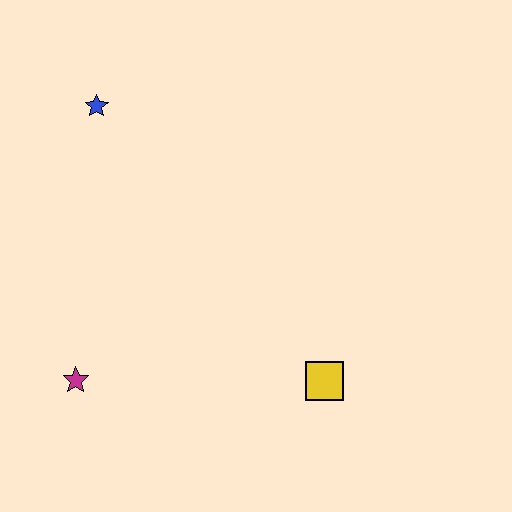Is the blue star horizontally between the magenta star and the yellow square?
Yes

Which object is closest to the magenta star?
The yellow square is closest to the magenta star.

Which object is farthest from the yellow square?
The blue star is farthest from the yellow square.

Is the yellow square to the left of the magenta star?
No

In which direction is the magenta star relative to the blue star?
The magenta star is below the blue star.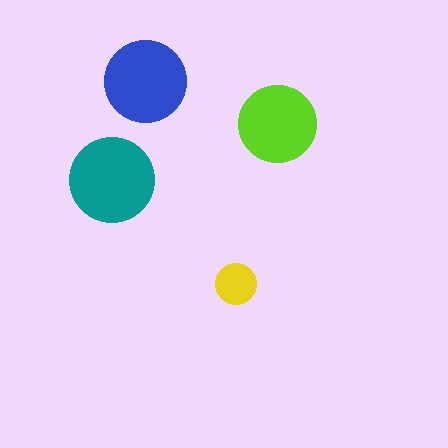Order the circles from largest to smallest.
the teal one, the blue one, the lime one, the yellow one.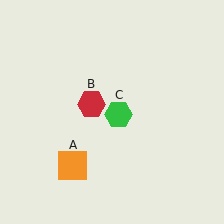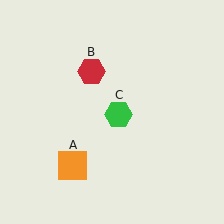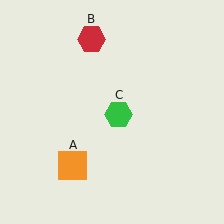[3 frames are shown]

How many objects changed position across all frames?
1 object changed position: red hexagon (object B).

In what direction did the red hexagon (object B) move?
The red hexagon (object B) moved up.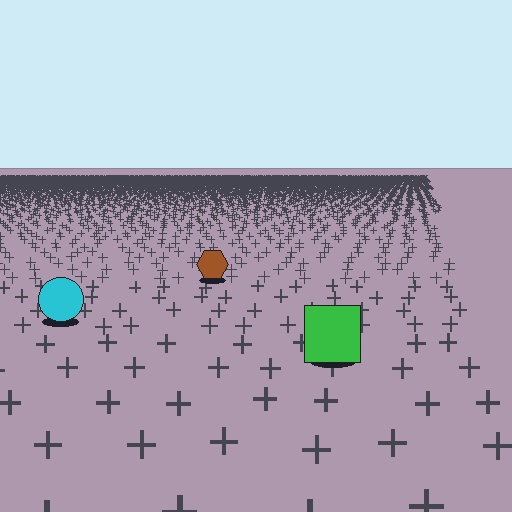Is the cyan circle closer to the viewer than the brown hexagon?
Yes. The cyan circle is closer — you can tell from the texture gradient: the ground texture is coarser near it.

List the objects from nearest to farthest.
From nearest to farthest: the green square, the cyan circle, the brown hexagon.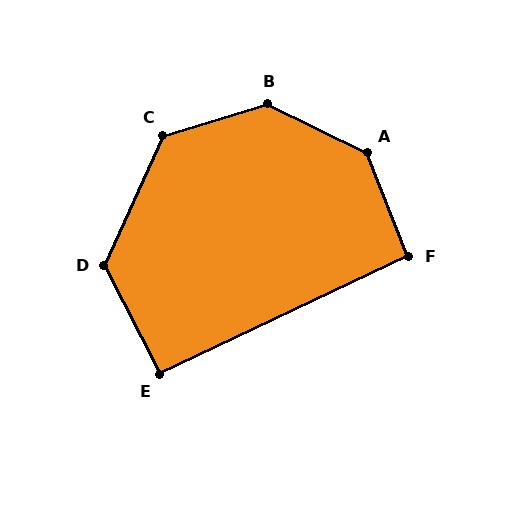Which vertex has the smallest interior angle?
E, at approximately 92 degrees.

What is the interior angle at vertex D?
Approximately 128 degrees (obtuse).